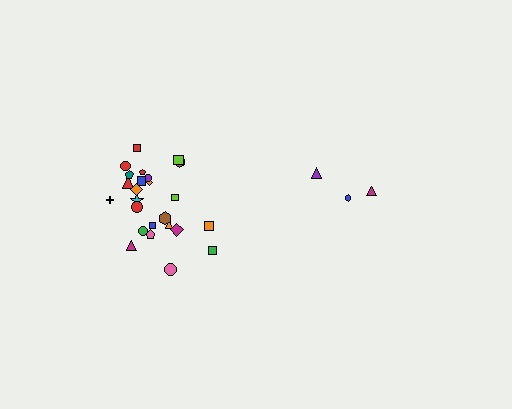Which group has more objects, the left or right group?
The left group.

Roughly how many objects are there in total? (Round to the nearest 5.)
Roughly 30 objects in total.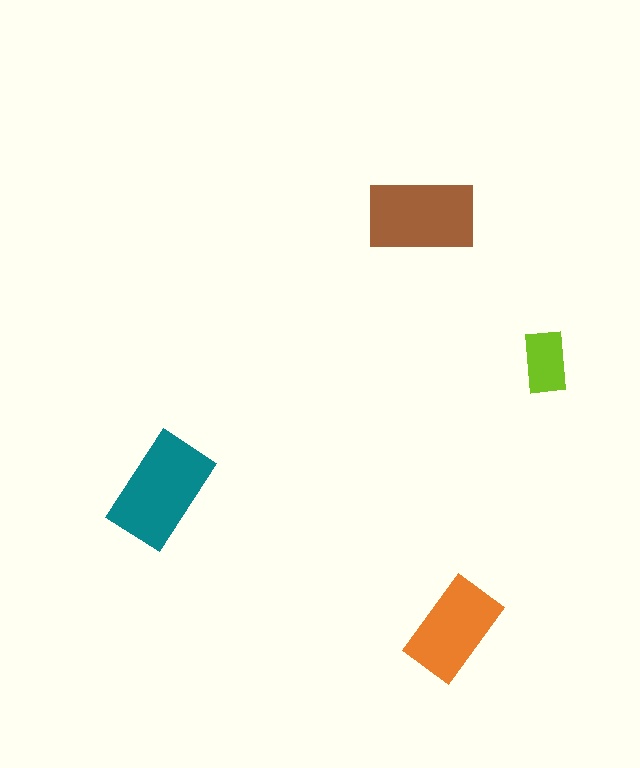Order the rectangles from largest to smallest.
the teal one, the brown one, the orange one, the lime one.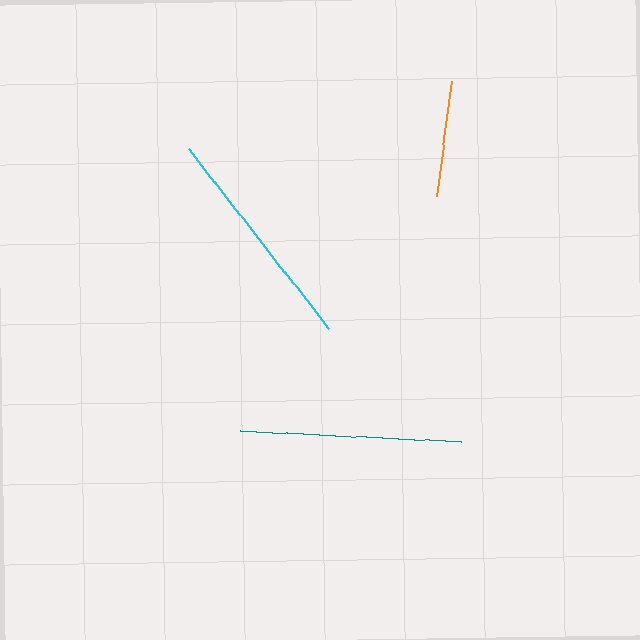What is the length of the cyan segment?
The cyan segment is approximately 229 pixels long.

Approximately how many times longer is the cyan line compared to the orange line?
The cyan line is approximately 2.0 times the length of the orange line.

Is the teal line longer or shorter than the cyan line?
The cyan line is longer than the teal line.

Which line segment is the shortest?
The orange line is the shortest at approximately 116 pixels.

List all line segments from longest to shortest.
From longest to shortest: cyan, teal, orange.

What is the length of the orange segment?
The orange segment is approximately 116 pixels long.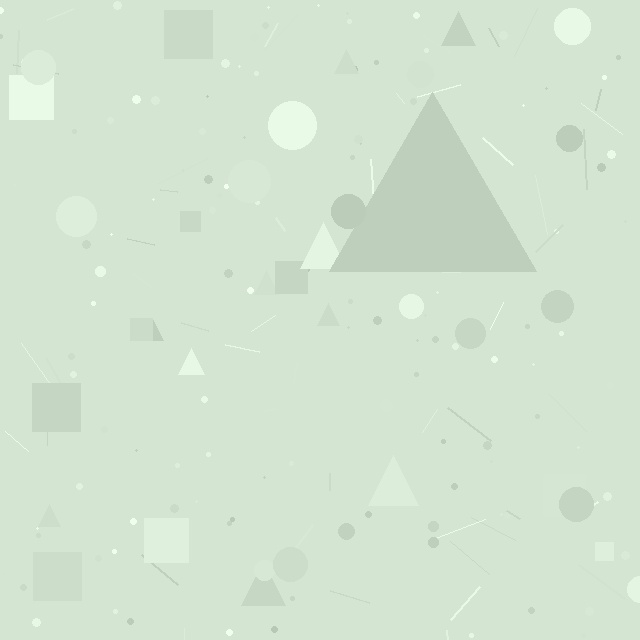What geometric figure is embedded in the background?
A triangle is embedded in the background.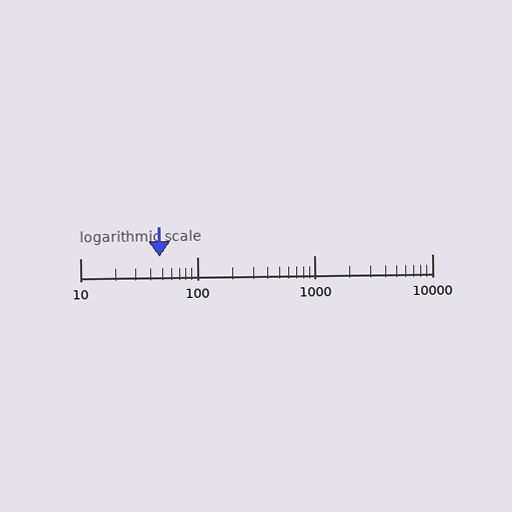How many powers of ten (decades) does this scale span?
The scale spans 3 decades, from 10 to 10000.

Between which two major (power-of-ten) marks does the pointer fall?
The pointer is between 10 and 100.